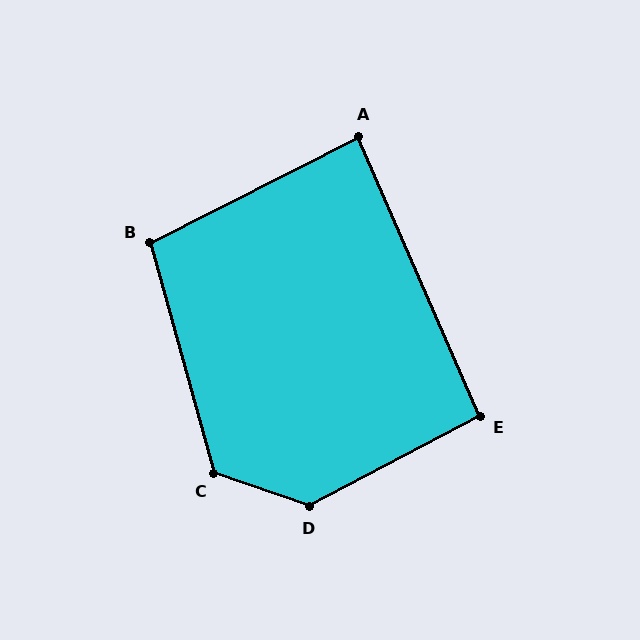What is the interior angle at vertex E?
Approximately 94 degrees (approximately right).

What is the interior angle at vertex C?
Approximately 124 degrees (obtuse).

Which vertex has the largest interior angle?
D, at approximately 133 degrees.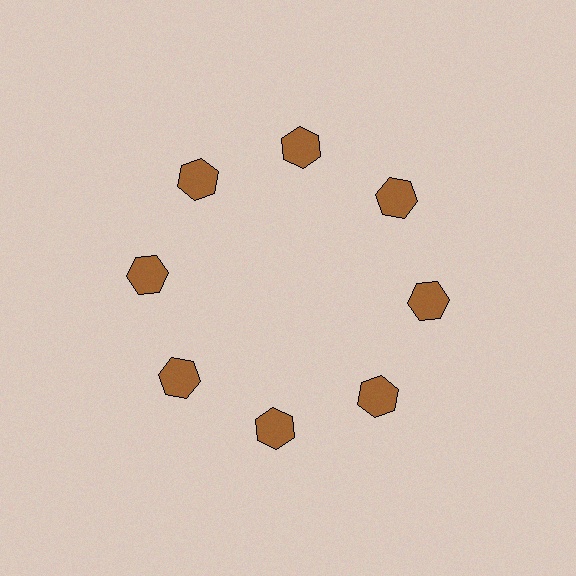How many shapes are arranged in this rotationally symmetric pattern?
There are 8 shapes, arranged in 8 groups of 1.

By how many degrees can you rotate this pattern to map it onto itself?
The pattern maps onto itself every 45 degrees of rotation.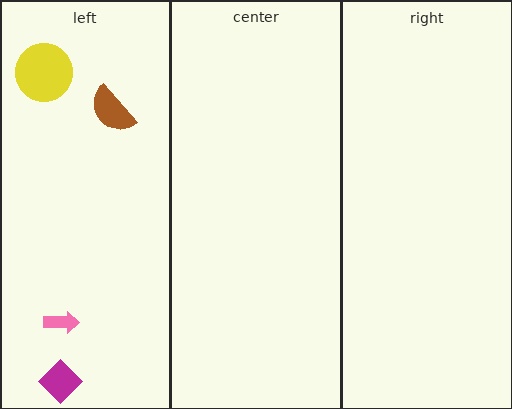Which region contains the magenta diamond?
The left region.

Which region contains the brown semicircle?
The left region.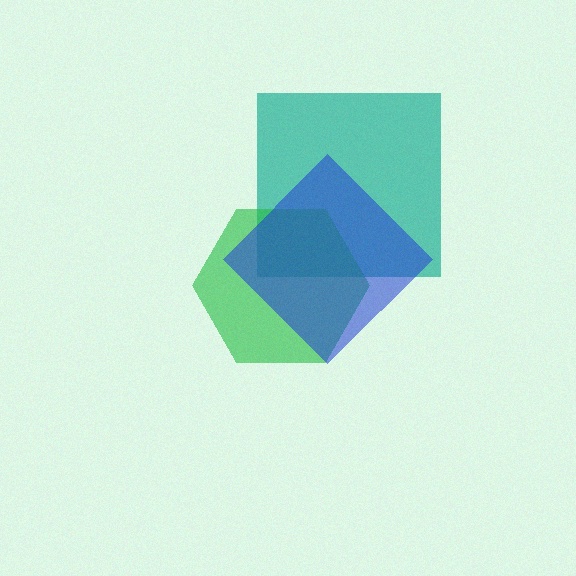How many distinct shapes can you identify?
There are 3 distinct shapes: a teal square, a green hexagon, a blue diamond.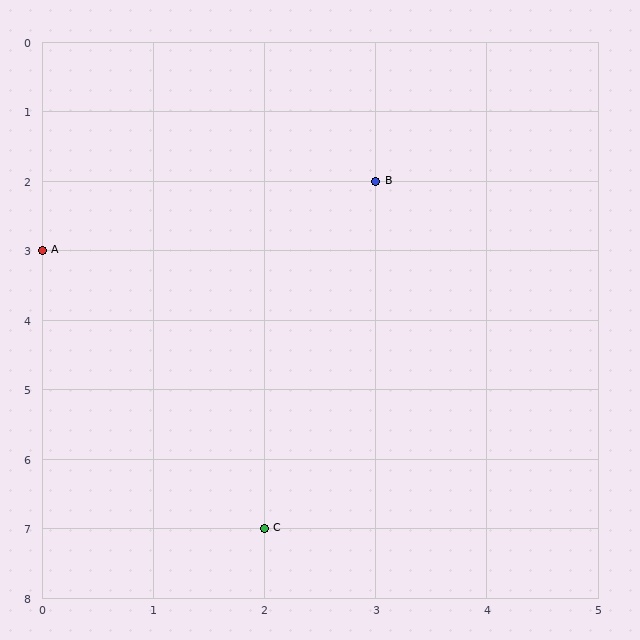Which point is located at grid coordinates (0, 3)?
Point A is at (0, 3).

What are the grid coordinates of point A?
Point A is at grid coordinates (0, 3).